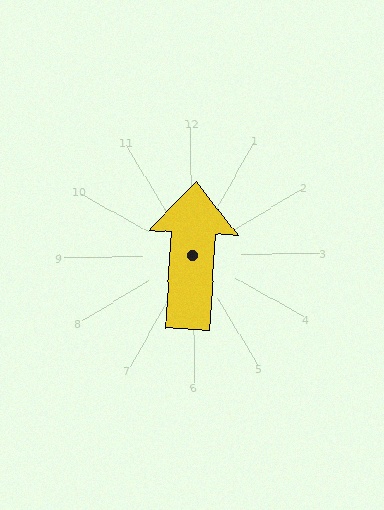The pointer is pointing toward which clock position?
Roughly 12 o'clock.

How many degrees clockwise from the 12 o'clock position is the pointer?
Approximately 5 degrees.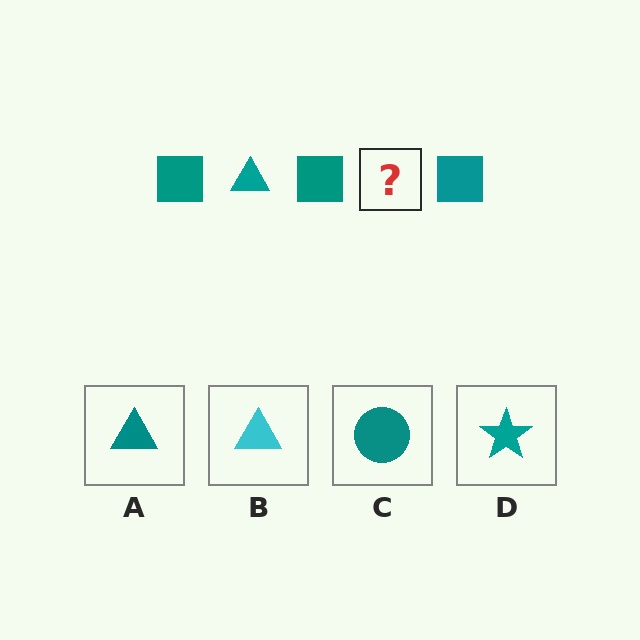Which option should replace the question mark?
Option A.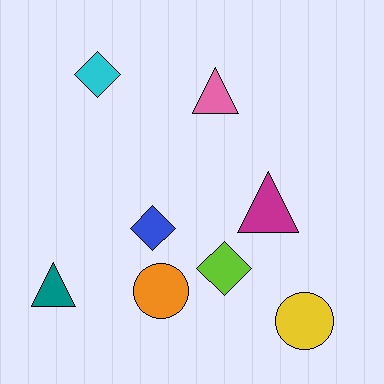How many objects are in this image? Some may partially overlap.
There are 8 objects.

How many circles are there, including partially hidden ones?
There are 2 circles.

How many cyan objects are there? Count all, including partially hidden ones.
There is 1 cyan object.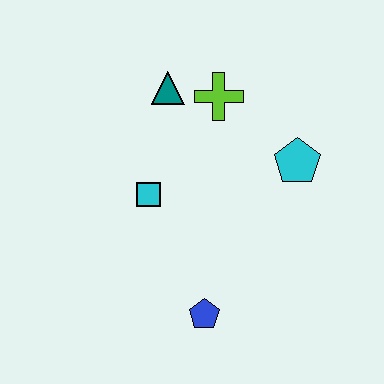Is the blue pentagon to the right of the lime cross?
No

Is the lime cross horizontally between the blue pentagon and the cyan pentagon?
Yes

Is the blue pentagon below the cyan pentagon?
Yes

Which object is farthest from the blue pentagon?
The teal triangle is farthest from the blue pentagon.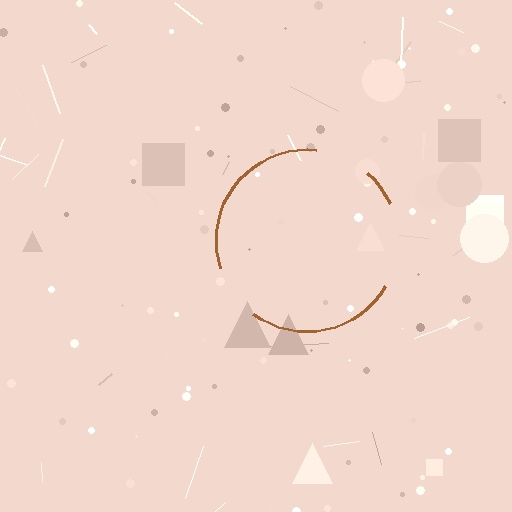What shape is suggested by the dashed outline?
The dashed outline suggests a circle.